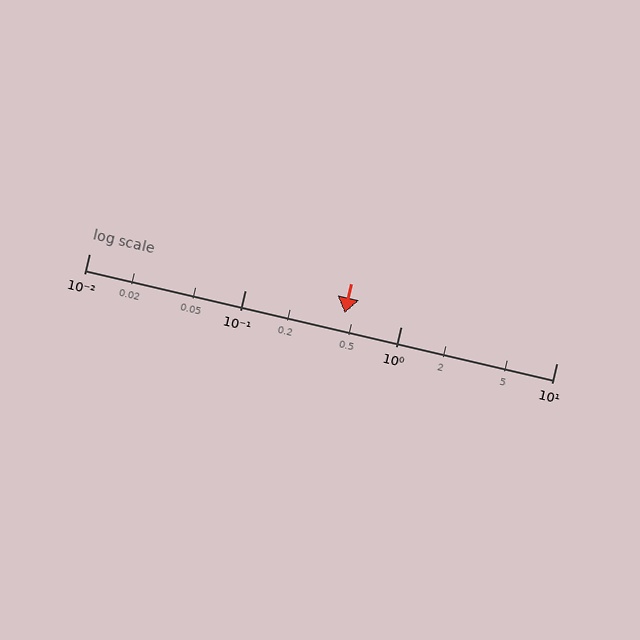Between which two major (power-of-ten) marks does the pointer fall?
The pointer is between 0.1 and 1.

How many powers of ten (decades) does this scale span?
The scale spans 3 decades, from 0.01 to 10.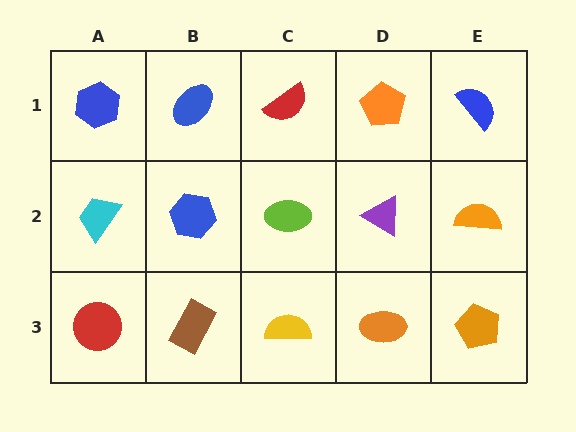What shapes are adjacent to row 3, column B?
A blue hexagon (row 2, column B), a red circle (row 3, column A), a yellow semicircle (row 3, column C).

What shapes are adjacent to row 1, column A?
A cyan trapezoid (row 2, column A), a blue ellipse (row 1, column B).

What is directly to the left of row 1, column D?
A red semicircle.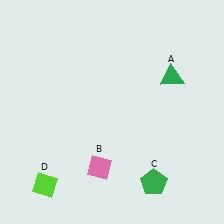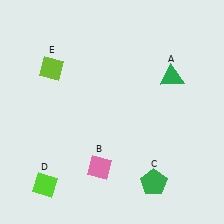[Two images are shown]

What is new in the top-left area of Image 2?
A lime diamond (E) was added in the top-left area of Image 2.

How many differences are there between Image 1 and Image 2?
There is 1 difference between the two images.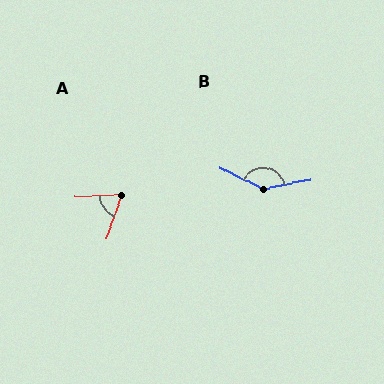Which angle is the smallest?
A, at approximately 69 degrees.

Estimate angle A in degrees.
Approximately 69 degrees.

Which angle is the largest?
B, at approximately 142 degrees.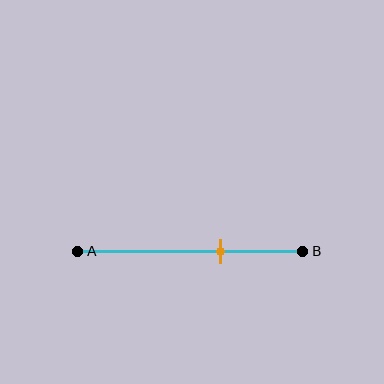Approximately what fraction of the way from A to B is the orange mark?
The orange mark is approximately 65% of the way from A to B.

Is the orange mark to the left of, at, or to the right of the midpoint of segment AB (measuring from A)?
The orange mark is to the right of the midpoint of segment AB.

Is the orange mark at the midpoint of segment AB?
No, the mark is at about 65% from A, not at the 50% midpoint.